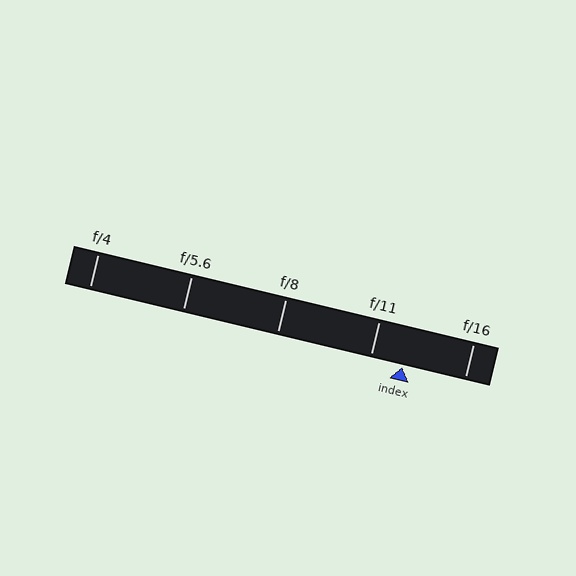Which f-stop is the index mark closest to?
The index mark is closest to f/11.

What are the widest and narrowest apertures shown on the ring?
The widest aperture shown is f/4 and the narrowest is f/16.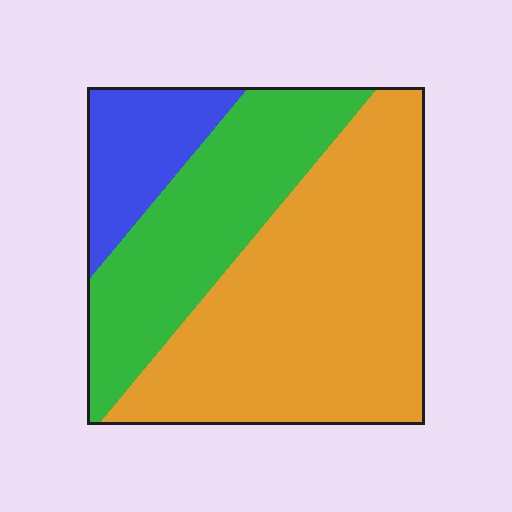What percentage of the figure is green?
Green covers around 30% of the figure.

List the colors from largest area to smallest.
From largest to smallest: orange, green, blue.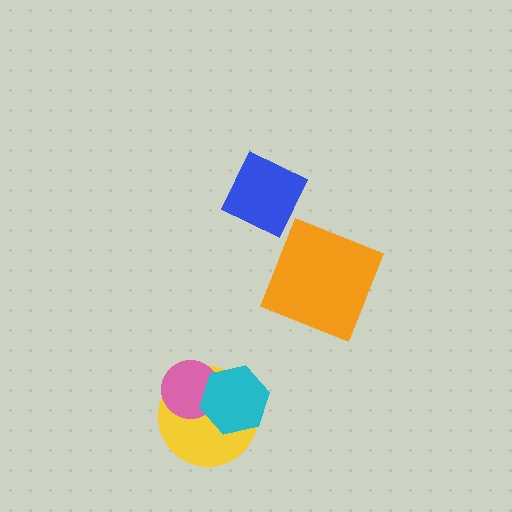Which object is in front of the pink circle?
The cyan hexagon is in front of the pink circle.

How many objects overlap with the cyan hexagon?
2 objects overlap with the cyan hexagon.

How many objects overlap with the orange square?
0 objects overlap with the orange square.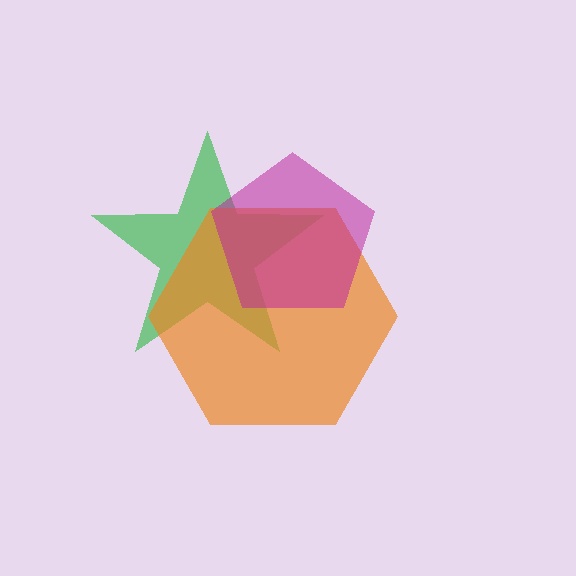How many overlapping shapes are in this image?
There are 3 overlapping shapes in the image.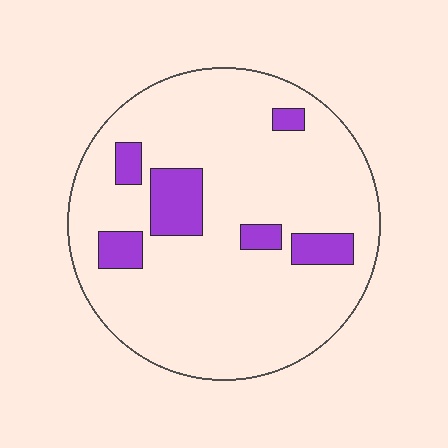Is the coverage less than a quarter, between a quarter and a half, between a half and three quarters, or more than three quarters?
Less than a quarter.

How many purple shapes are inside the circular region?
6.